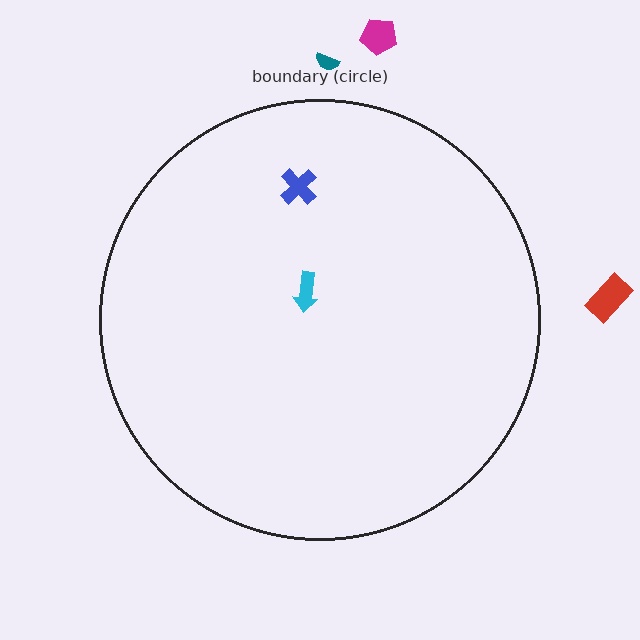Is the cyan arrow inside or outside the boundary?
Inside.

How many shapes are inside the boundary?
2 inside, 3 outside.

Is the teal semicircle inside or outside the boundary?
Outside.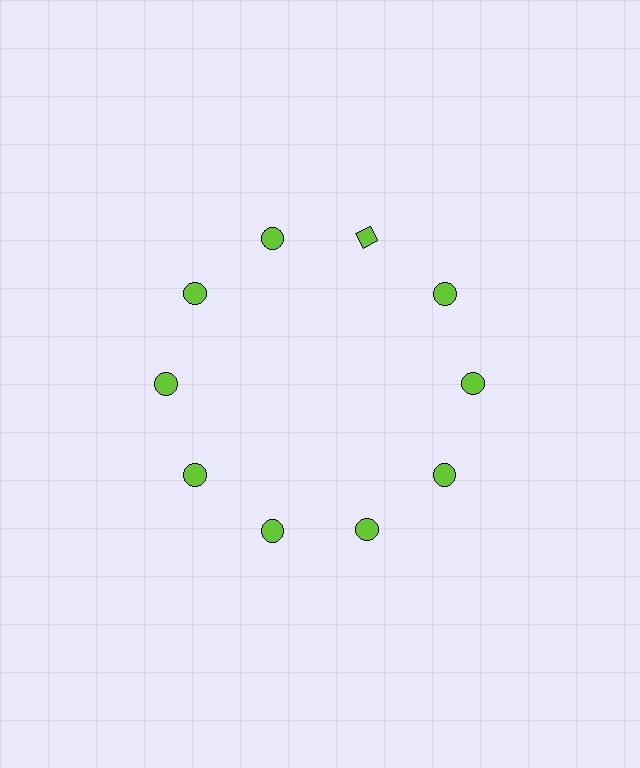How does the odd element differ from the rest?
It has a different shape: diamond instead of circle.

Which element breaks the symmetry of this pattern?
The lime diamond at roughly the 1 o'clock position breaks the symmetry. All other shapes are lime circles.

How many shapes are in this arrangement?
There are 10 shapes arranged in a ring pattern.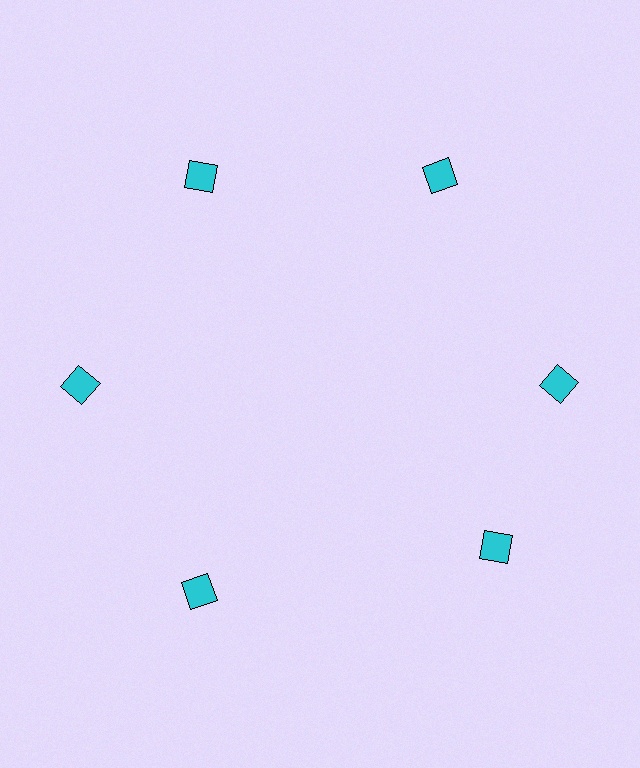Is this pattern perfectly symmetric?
No. The 6 cyan diamonds are arranged in a ring, but one element near the 5 o'clock position is rotated out of alignment along the ring, breaking the 6-fold rotational symmetry.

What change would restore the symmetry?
The symmetry would be restored by rotating it back into even spacing with its neighbors so that all 6 diamonds sit at equal angles and equal distance from the center.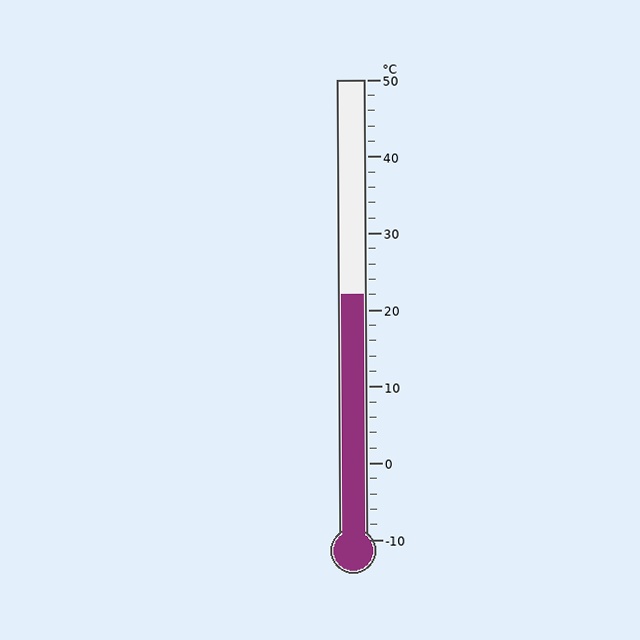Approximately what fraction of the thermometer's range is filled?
The thermometer is filled to approximately 55% of its range.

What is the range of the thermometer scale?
The thermometer scale ranges from -10°C to 50°C.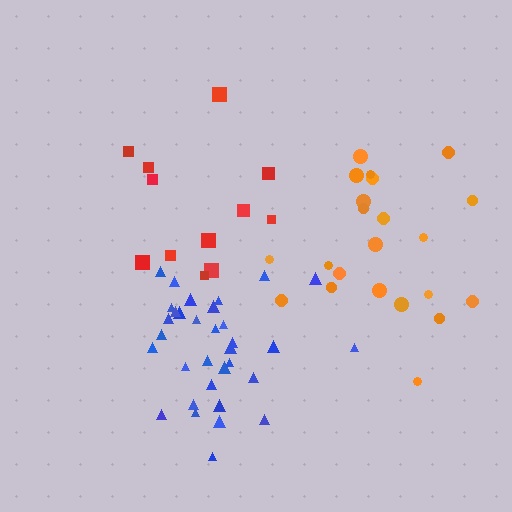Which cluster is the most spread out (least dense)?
Red.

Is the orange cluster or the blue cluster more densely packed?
Blue.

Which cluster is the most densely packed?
Blue.